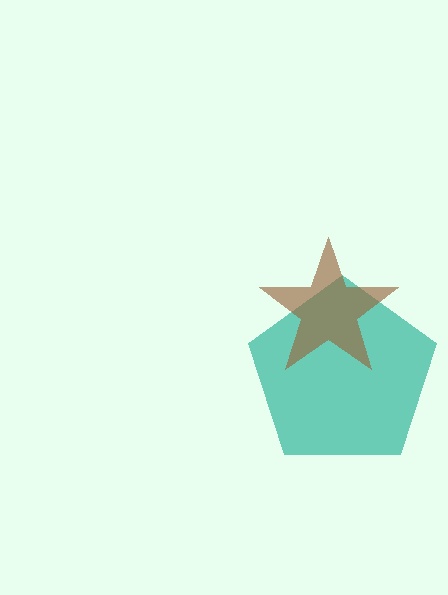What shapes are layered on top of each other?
The layered shapes are: a teal pentagon, a brown star.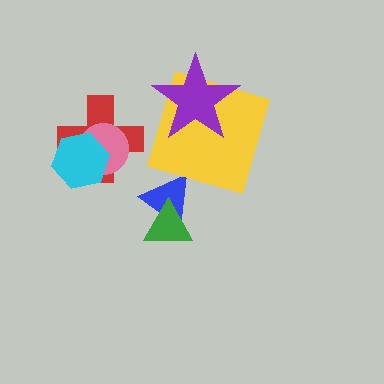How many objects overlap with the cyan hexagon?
2 objects overlap with the cyan hexagon.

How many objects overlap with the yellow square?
1 object overlaps with the yellow square.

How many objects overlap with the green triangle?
1 object overlaps with the green triangle.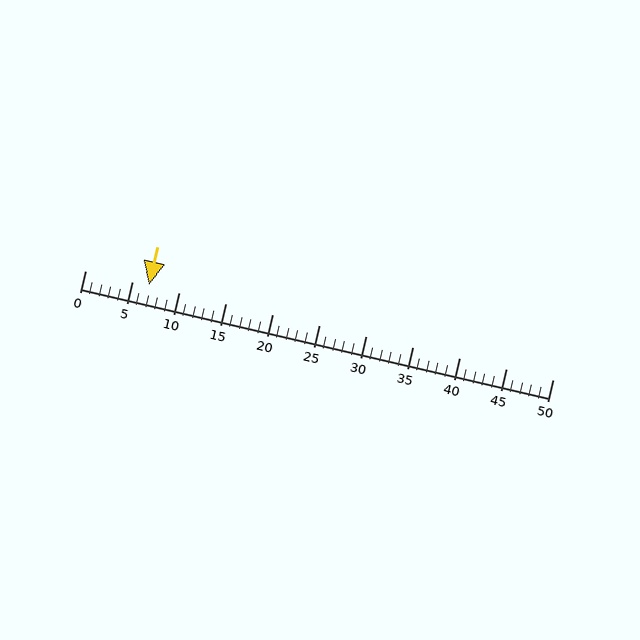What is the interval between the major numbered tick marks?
The major tick marks are spaced 5 units apart.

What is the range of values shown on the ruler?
The ruler shows values from 0 to 50.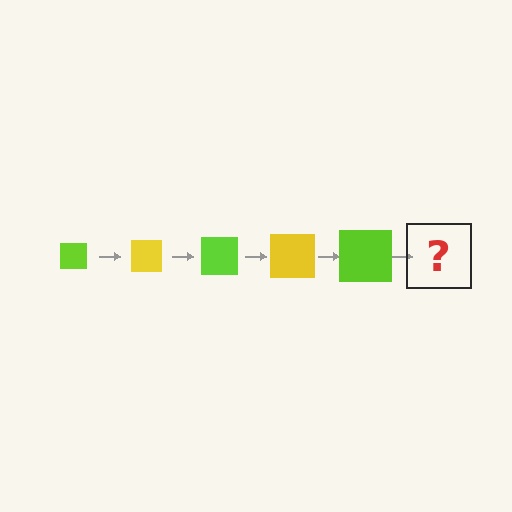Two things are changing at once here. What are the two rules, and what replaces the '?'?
The two rules are that the square grows larger each step and the color cycles through lime and yellow. The '?' should be a yellow square, larger than the previous one.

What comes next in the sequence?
The next element should be a yellow square, larger than the previous one.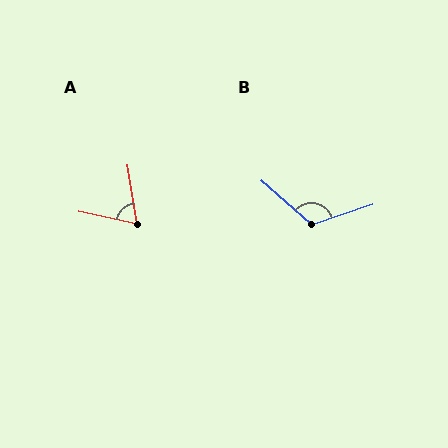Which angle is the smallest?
A, at approximately 70 degrees.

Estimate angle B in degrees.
Approximately 120 degrees.